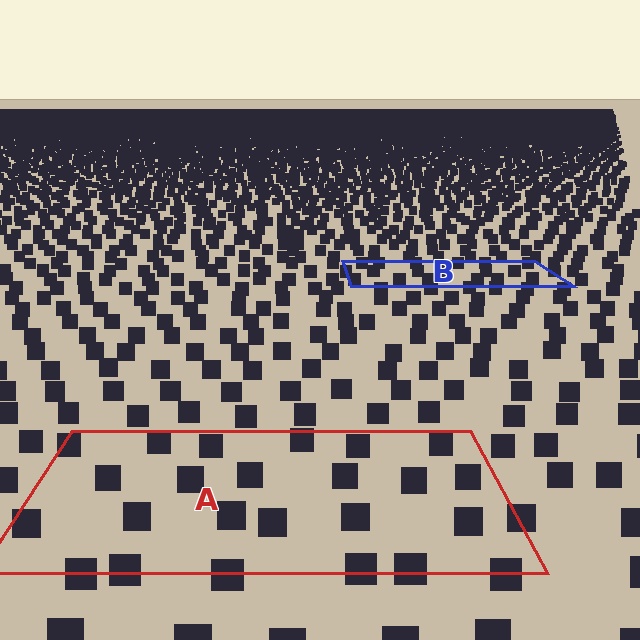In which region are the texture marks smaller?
The texture marks are smaller in region B, because it is farther away.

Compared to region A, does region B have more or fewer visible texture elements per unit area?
Region B has more texture elements per unit area — they are packed more densely because it is farther away.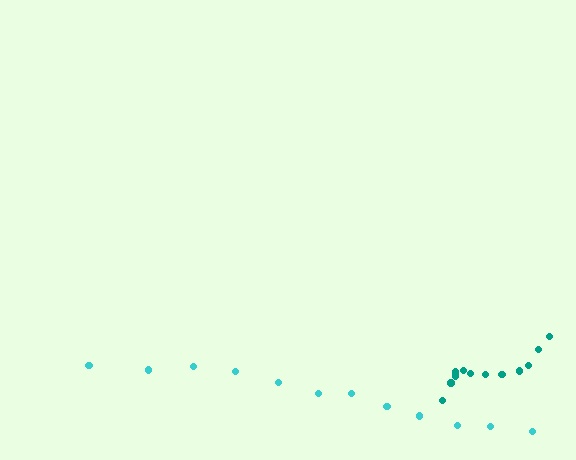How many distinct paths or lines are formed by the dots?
There are 2 distinct paths.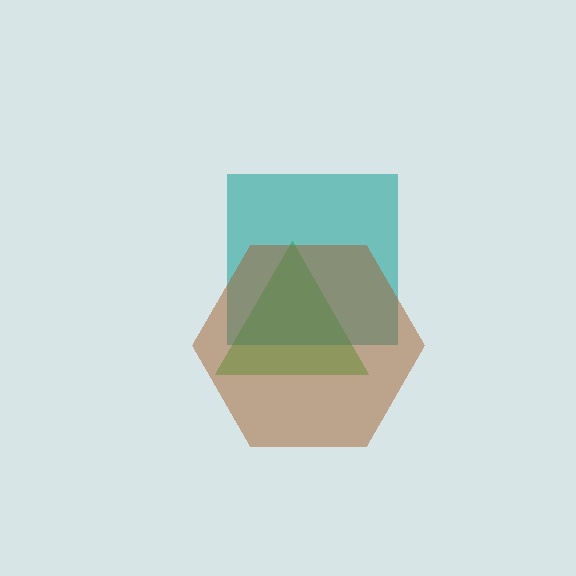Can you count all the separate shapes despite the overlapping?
Yes, there are 3 separate shapes.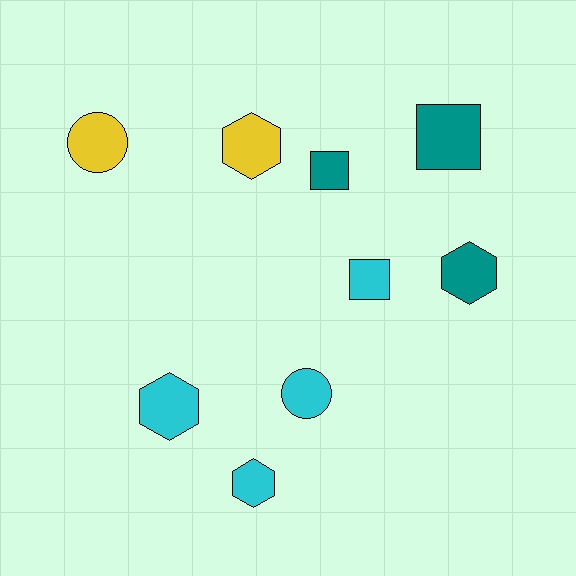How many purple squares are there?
There are no purple squares.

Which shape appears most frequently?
Hexagon, with 4 objects.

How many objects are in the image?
There are 9 objects.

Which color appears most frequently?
Cyan, with 4 objects.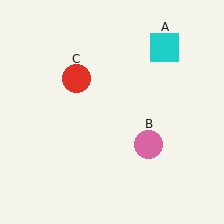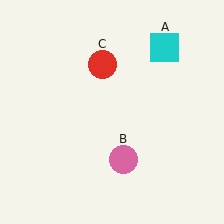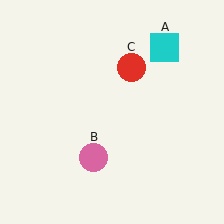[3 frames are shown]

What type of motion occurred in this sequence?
The pink circle (object B), red circle (object C) rotated clockwise around the center of the scene.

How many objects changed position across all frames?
2 objects changed position: pink circle (object B), red circle (object C).